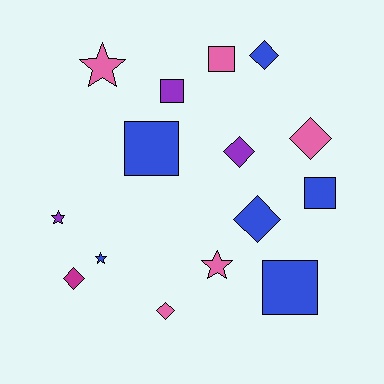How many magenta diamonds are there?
There is 1 magenta diamond.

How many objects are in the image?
There are 15 objects.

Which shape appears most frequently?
Diamond, with 6 objects.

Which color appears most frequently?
Blue, with 6 objects.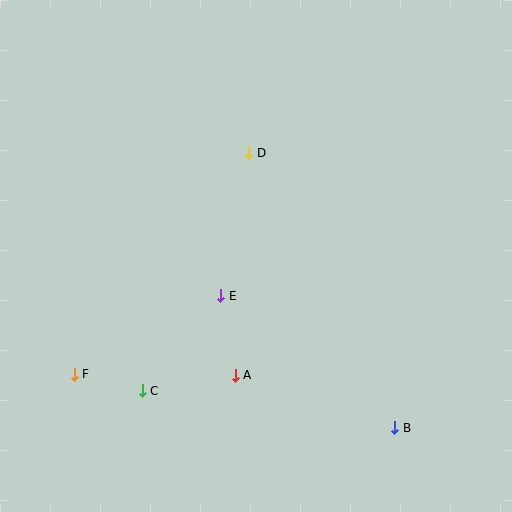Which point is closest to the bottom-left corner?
Point F is closest to the bottom-left corner.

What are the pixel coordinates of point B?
Point B is at (395, 428).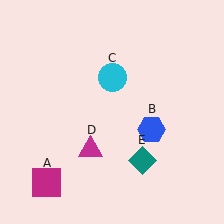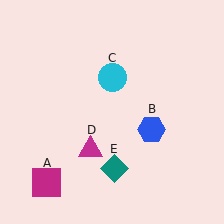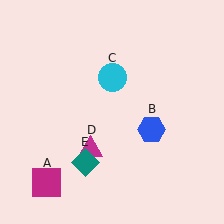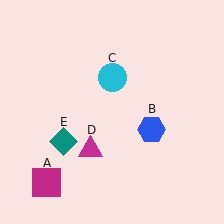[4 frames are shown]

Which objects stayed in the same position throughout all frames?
Magenta square (object A) and blue hexagon (object B) and cyan circle (object C) and magenta triangle (object D) remained stationary.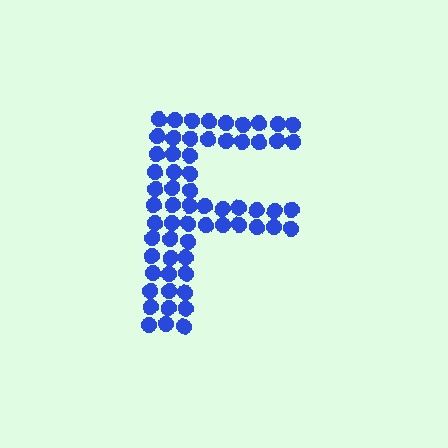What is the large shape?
The large shape is the letter F.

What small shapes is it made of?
It is made of small circles.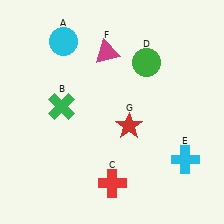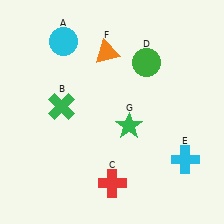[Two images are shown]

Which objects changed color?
F changed from magenta to orange. G changed from red to green.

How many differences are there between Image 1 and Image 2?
There are 2 differences between the two images.